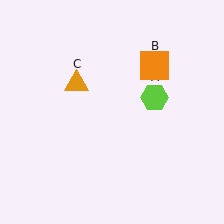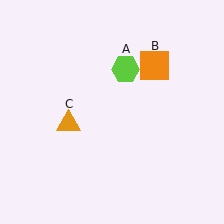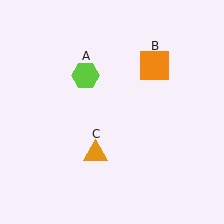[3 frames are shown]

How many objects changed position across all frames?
2 objects changed position: lime hexagon (object A), orange triangle (object C).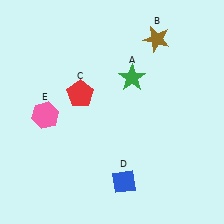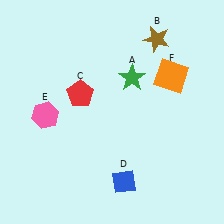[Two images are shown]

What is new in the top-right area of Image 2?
An orange square (F) was added in the top-right area of Image 2.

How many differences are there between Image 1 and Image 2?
There is 1 difference between the two images.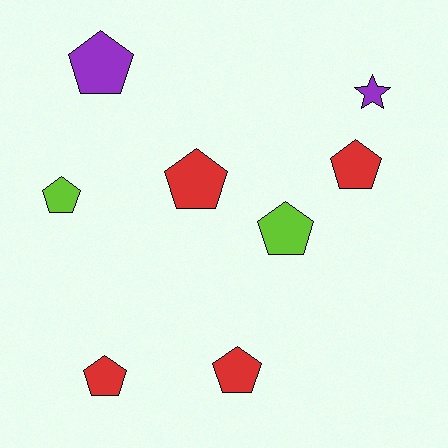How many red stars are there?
There are no red stars.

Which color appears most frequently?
Red, with 4 objects.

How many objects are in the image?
There are 8 objects.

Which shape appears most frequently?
Pentagon, with 7 objects.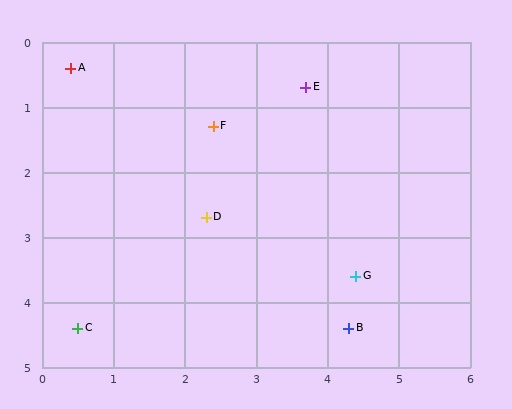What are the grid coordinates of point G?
Point G is at approximately (4.4, 3.6).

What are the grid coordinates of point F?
Point F is at approximately (2.4, 1.3).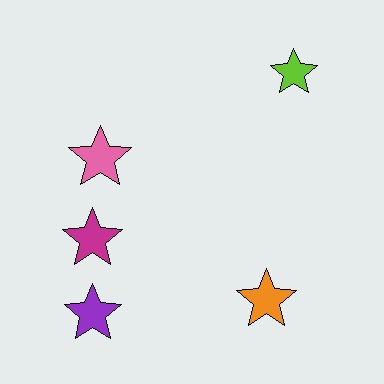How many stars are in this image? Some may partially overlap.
There are 5 stars.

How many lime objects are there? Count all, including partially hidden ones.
There is 1 lime object.